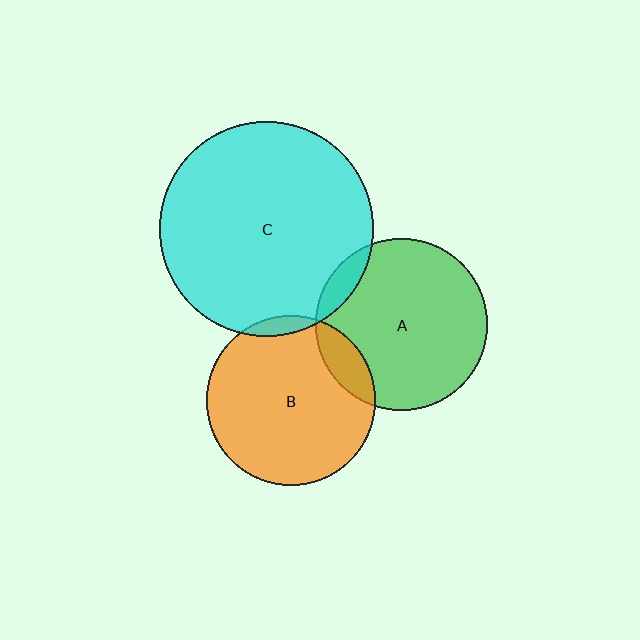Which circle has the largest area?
Circle C (cyan).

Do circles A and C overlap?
Yes.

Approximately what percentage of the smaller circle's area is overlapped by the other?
Approximately 10%.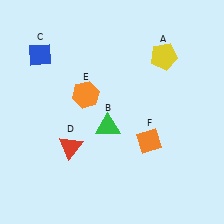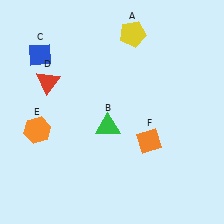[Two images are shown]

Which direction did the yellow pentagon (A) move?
The yellow pentagon (A) moved left.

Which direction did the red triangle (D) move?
The red triangle (D) moved up.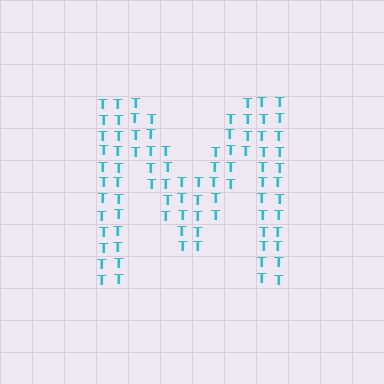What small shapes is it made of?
It is made of small letter T's.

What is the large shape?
The large shape is the letter M.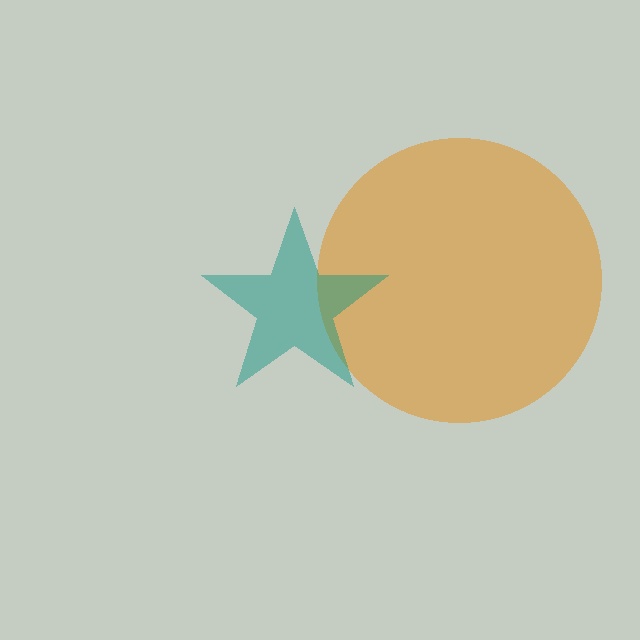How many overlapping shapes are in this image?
There are 2 overlapping shapes in the image.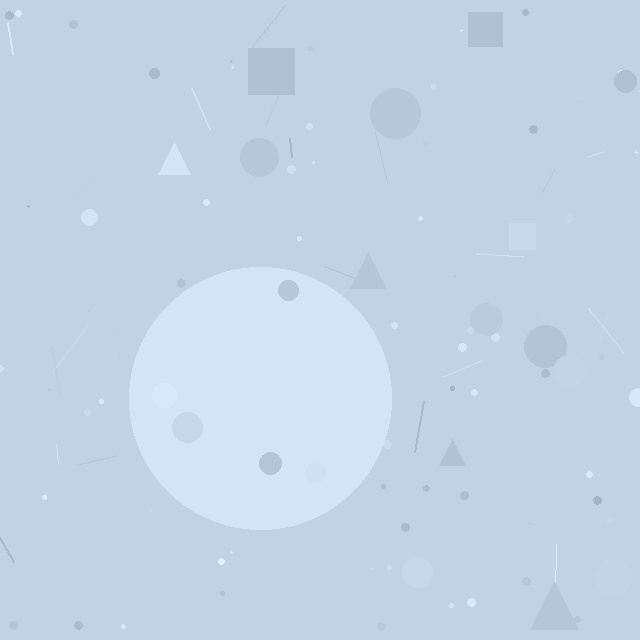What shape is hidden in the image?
A circle is hidden in the image.